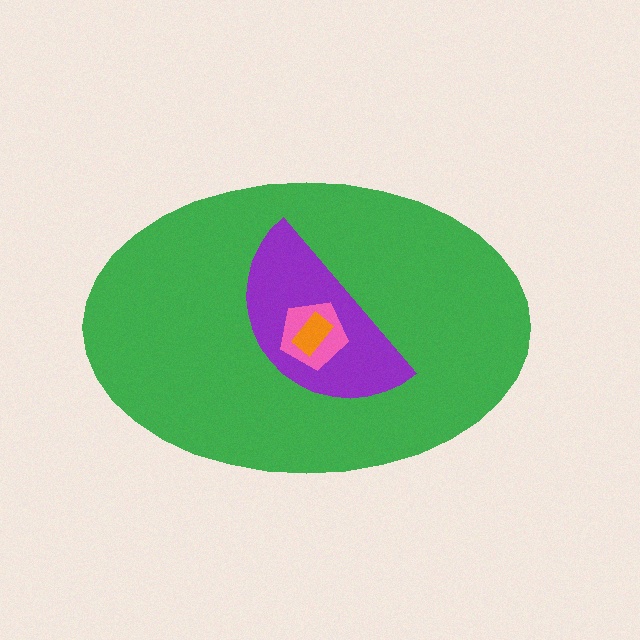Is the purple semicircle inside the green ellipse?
Yes.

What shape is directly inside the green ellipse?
The purple semicircle.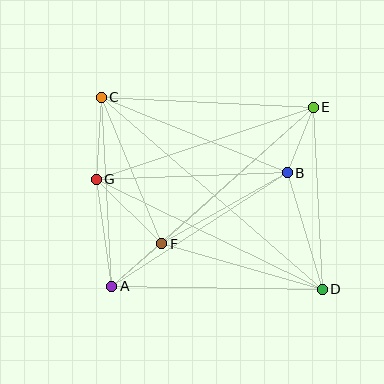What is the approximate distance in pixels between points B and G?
The distance between B and G is approximately 191 pixels.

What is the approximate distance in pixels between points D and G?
The distance between D and G is approximately 251 pixels.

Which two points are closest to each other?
Points A and F are closest to each other.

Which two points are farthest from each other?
Points C and D are farthest from each other.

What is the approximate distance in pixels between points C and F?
The distance between C and F is approximately 158 pixels.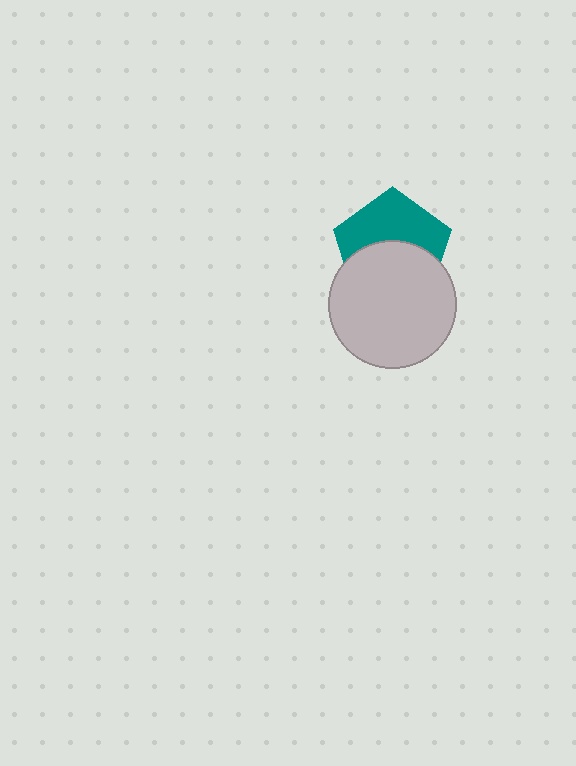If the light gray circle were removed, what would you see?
You would see the complete teal pentagon.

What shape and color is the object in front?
The object in front is a light gray circle.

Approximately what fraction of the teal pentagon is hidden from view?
Roughly 50% of the teal pentagon is hidden behind the light gray circle.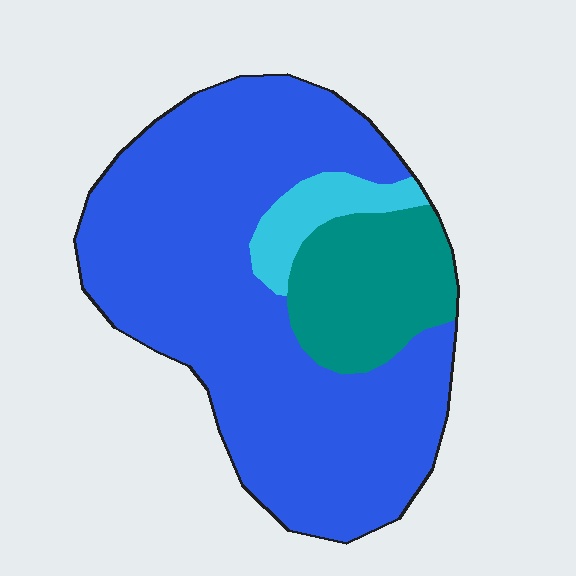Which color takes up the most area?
Blue, at roughly 75%.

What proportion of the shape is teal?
Teal covers roughly 20% of the shape.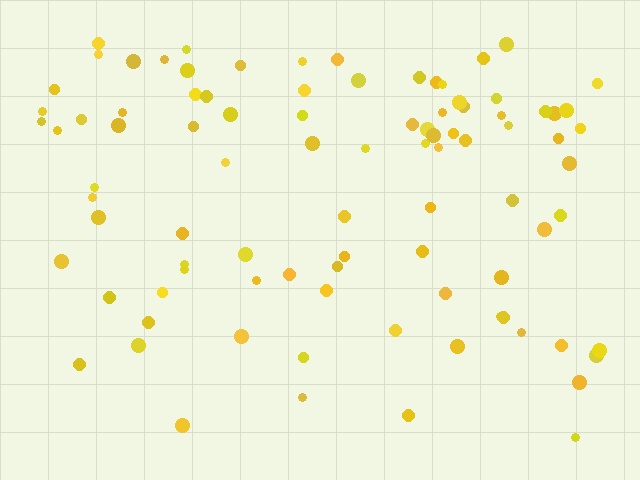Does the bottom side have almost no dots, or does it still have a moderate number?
Still a moderate number, just noticeably fewer than the top.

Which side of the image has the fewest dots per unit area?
The bottom.